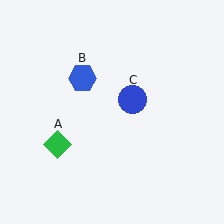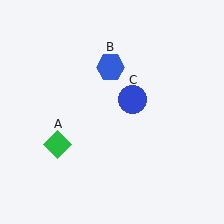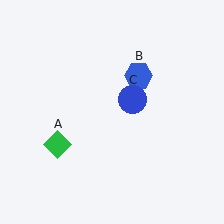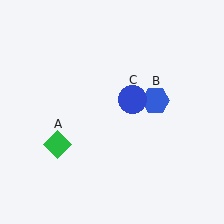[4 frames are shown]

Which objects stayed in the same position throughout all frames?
Green diamond (object A) and blue circle (object C) remained stationary.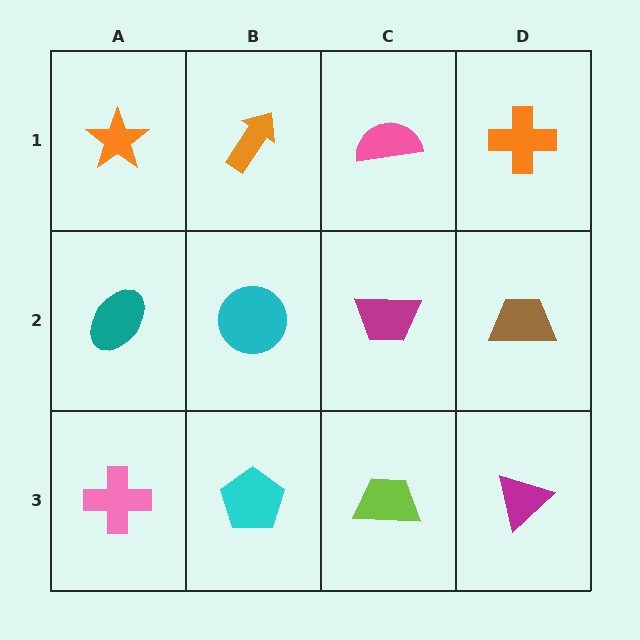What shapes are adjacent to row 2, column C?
A pink semicircle (row 1, column C), a lime trapezoid (row 3, column C), a cyan circle (row 2, column B), a brown trapezoid (row 2, column D).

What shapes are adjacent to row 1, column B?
A cyan circle (row 2, column B), an orange star (row 1, column A), a pink semicircle (row 1, column C).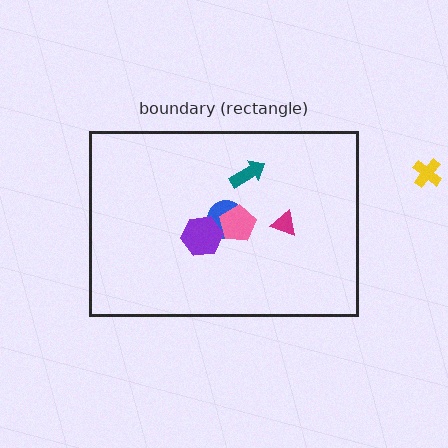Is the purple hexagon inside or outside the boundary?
Inside.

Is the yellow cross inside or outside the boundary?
Outside.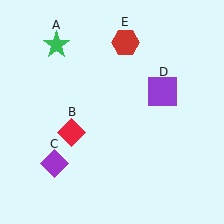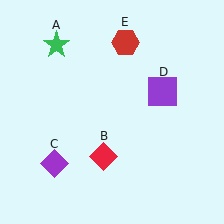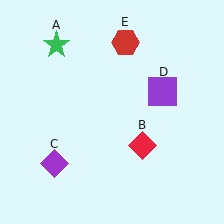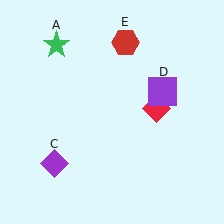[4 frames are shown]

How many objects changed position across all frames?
1 object changed position: red diamond (object B).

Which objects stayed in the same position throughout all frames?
Green star (object A) and purple diamond (object C) and purple square (object D) and red hexagon (object E) remained stationary.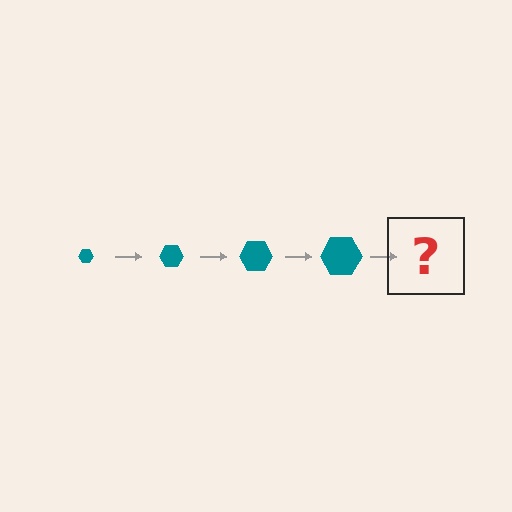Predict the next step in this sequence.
The next step is a teal hexagon, larger than the previous one.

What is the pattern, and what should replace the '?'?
The pattern is that the hexagon gets progressively larger each step. The '?' should be a teal hexagon, larger than the previous one.